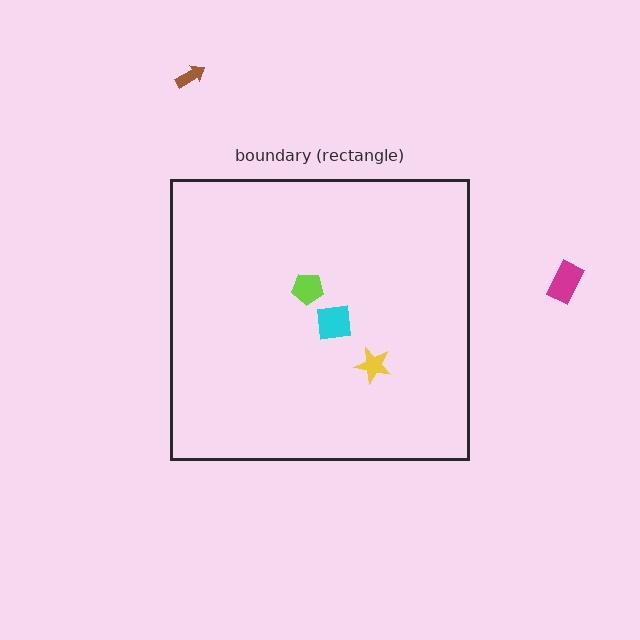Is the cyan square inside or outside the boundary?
Inside.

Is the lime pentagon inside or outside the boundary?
Inside.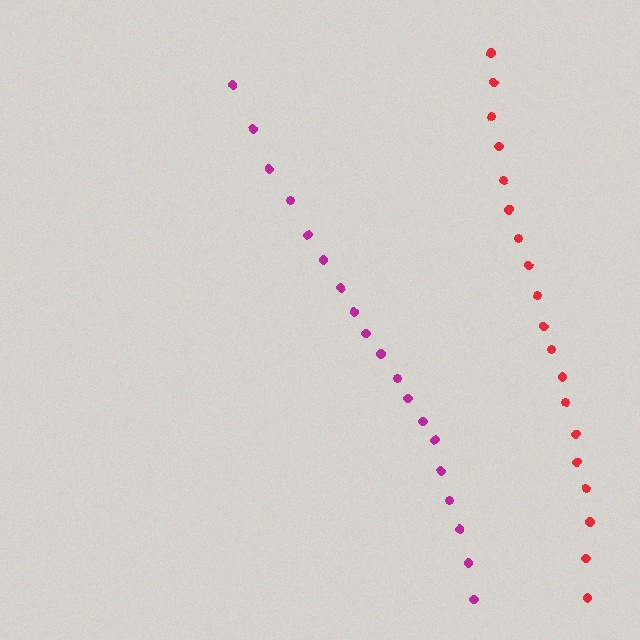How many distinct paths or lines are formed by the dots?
There are 2 distinct paths.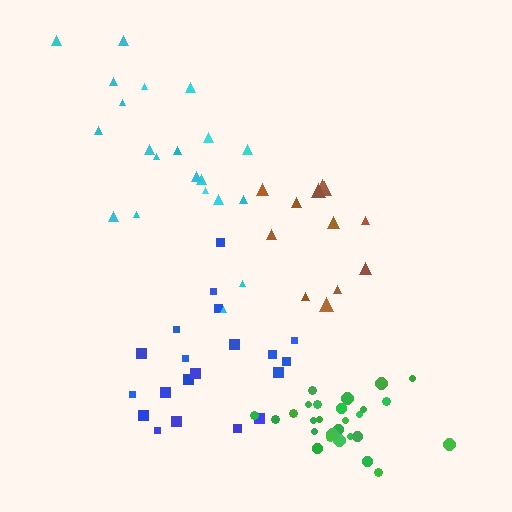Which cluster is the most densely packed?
Green.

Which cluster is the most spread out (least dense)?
Brown.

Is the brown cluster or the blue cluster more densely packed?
Blue.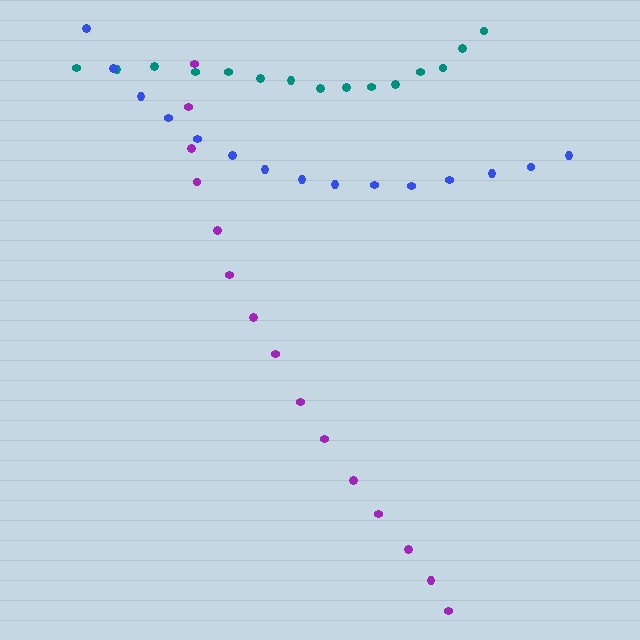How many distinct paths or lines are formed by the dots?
There are 3 distinct paths.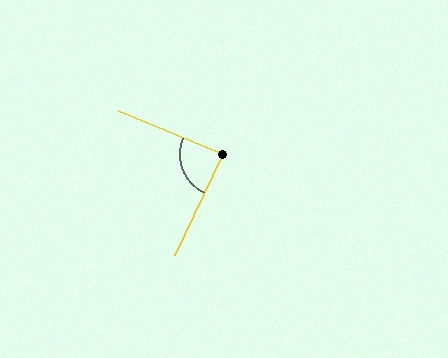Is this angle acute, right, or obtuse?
It is approximately a right angle.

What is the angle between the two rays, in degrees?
Approximately 87 degrees.